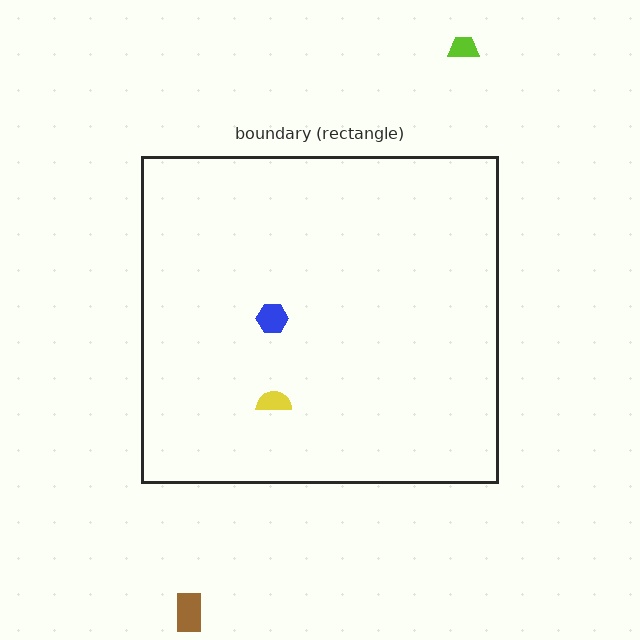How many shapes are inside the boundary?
2 inside, 2 outside.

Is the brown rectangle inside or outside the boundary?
Outside.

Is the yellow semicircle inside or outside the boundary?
Inside.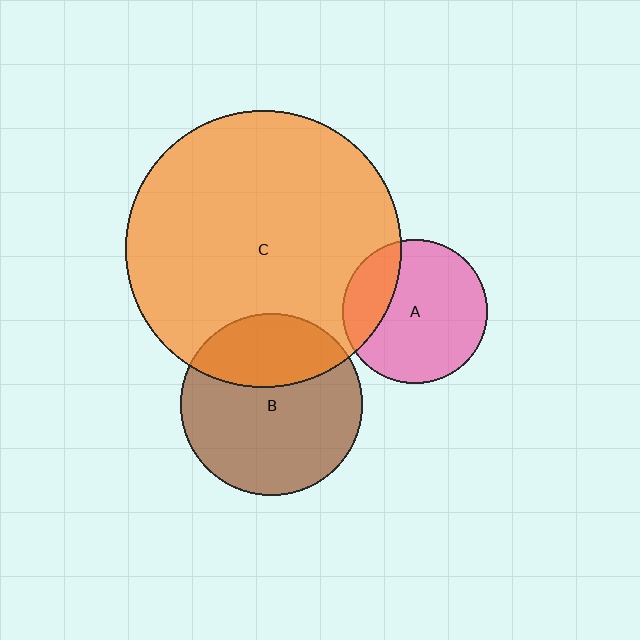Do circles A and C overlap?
Yes.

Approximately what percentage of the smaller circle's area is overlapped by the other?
Approximately 25%.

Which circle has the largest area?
Circle C (orange).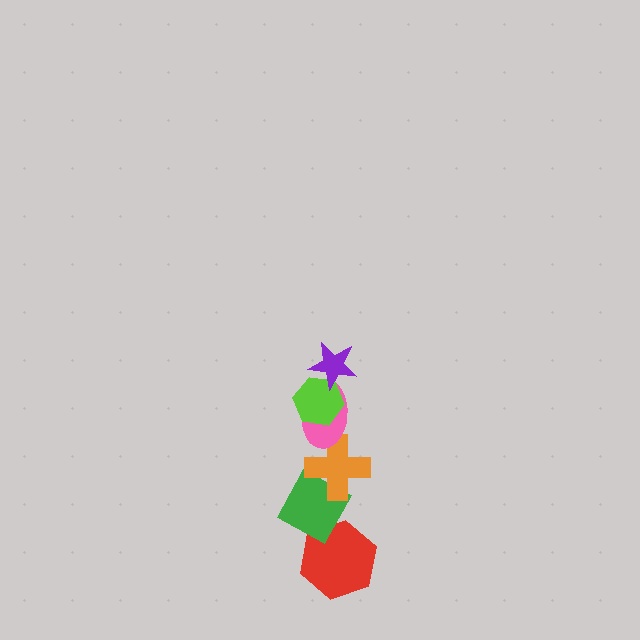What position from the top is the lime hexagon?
The lime hexagon is 2nd from the top.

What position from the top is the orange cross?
The orange cross is 4th from the top.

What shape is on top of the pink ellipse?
The lime hexagon is on top of the pink ellipse.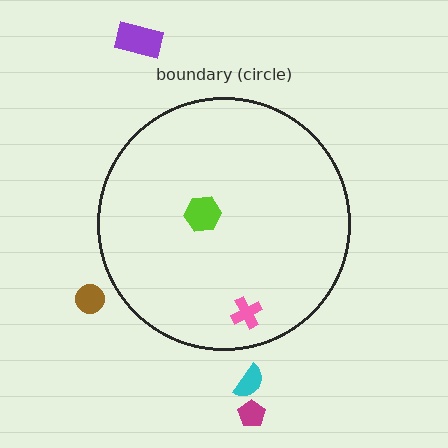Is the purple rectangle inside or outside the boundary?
Outside.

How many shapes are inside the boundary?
2 inside, 4 outside.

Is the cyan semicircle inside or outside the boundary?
Outside.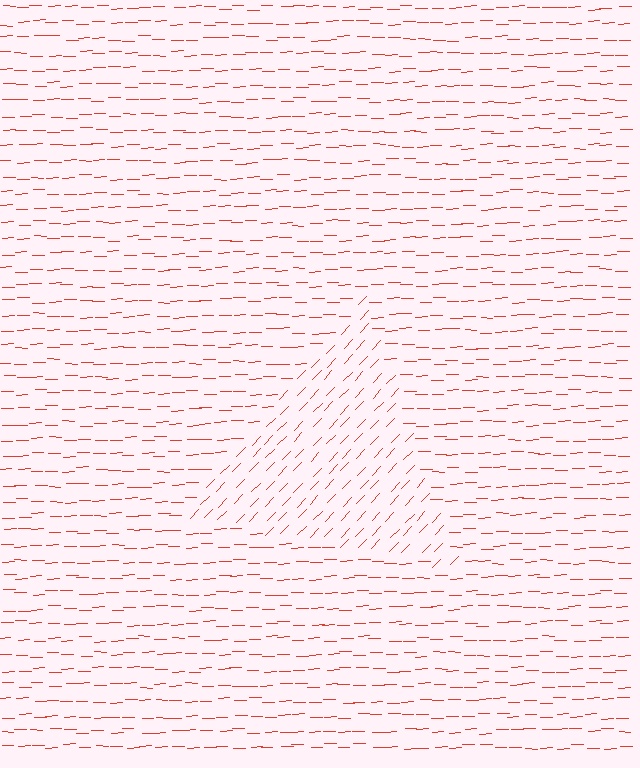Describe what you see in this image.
The image is filled with small red line segments. A triangle region in the image has lines oriented differently from the surrounding lines, creating a visible texture boundary.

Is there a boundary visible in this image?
Yes, there is a texture boundary formed by a change in line orientation.